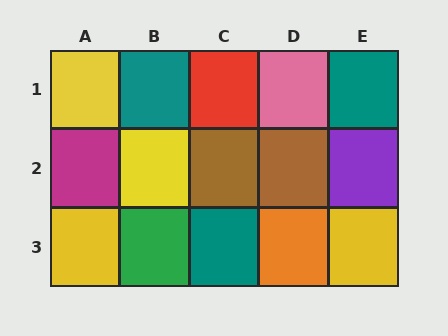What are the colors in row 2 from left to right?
Magenta, yellow, brown, brown, purple.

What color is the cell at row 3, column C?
Teal.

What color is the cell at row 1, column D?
Pink.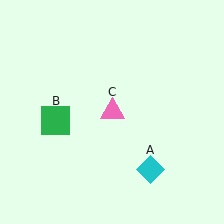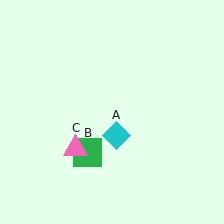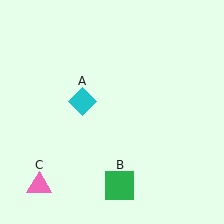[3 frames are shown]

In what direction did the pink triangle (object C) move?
The pink triangle (object C) moved down and to the left.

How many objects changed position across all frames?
3 objects changed position: cyan diamond (object A), green square (object B), pink triangle (object C).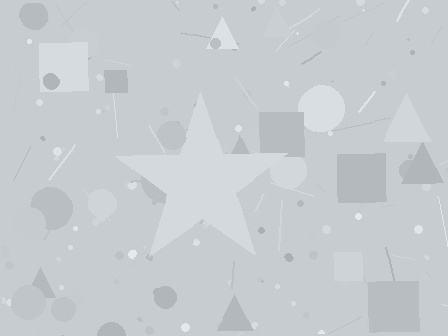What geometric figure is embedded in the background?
A star is embedded in the background.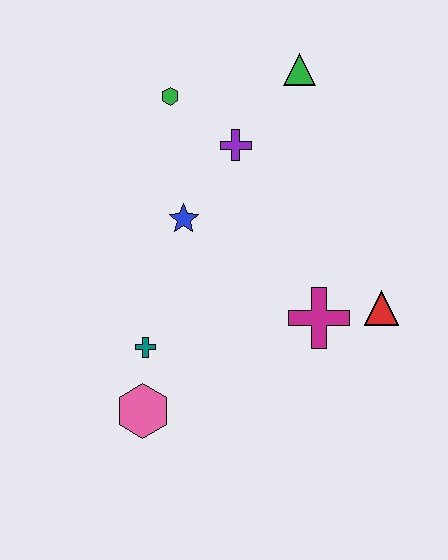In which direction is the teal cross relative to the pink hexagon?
The teal cross is above the pink hexagon.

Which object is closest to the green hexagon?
The purple cross is closest to the green hexagon.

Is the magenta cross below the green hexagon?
Yes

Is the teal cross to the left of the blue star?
Yes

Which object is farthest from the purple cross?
The pink hexagon is farthest from the purple cross.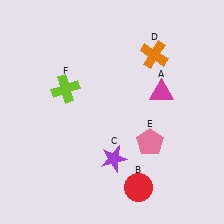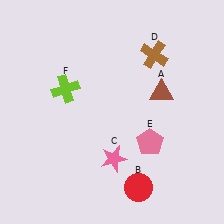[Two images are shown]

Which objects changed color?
A changed from magenta to brown. C changed from purple to pink. D changed from orange to brown.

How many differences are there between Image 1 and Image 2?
There are 3 differences between the two images.